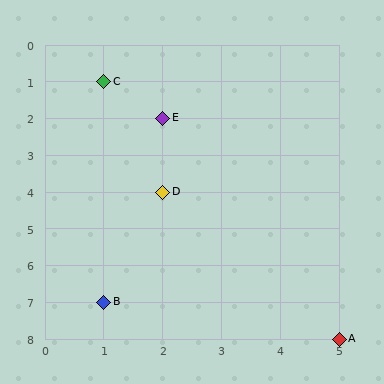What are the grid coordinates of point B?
Point B is at grid coordinates (1, 7).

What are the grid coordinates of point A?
Point A is at grid coordinates (5, 8).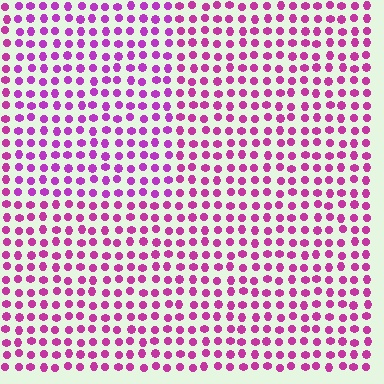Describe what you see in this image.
The image is filled with small magenta elements in a uniform arrangement. A rectangle-shaped region is visible where the elements are tinted to a slightly different hue, forming a subtle color boundary.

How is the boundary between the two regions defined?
The boundary is defined purely by a slight shift in hue (about 19 degrees). Spacing, size, and orientation are identical on both sides.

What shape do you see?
I see a rectangle.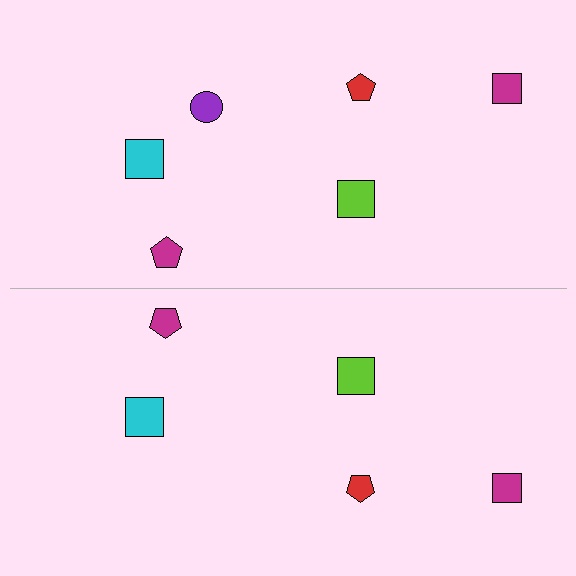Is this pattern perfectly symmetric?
No, the pattern is not perfectly symmetric. A purple circle is missing from the bottom side.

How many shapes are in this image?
There are 11 shapes in this image.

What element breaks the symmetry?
A purple circle is missing from the bottom side.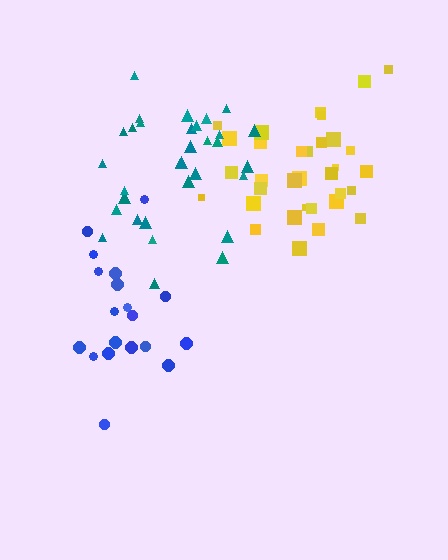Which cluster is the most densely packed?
Yellow.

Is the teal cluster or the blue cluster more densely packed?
Teal.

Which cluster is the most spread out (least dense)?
Blue.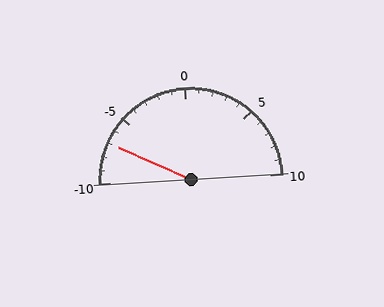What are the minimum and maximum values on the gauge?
The gauge ranges from -10 to 10.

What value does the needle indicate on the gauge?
The needle indicates approximately -7.